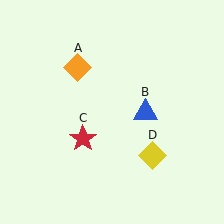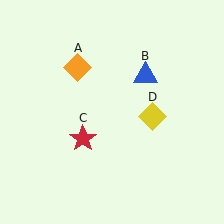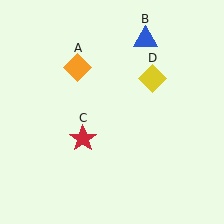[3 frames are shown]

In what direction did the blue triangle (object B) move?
The blue triangle (object B) moved up.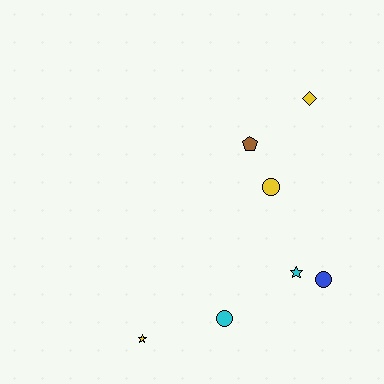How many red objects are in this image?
There are no red objects.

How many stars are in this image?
There are 2 stars.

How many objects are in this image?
There are 7 objects.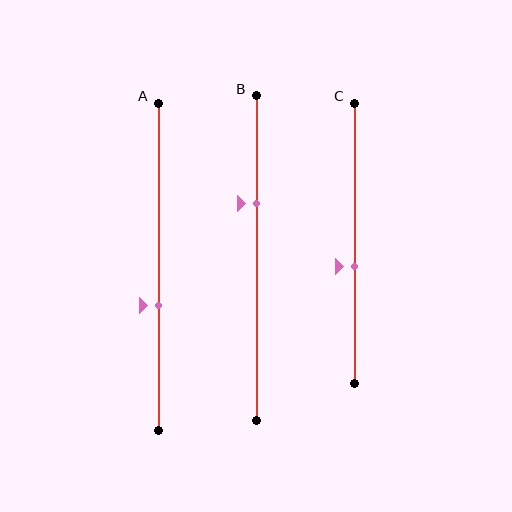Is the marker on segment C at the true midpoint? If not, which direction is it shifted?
No, the marker on segment C is shifted downward by about 8% of the segment length.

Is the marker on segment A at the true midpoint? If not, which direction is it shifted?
No, the marker on segment A is shifted downward by about 12% of the segment length.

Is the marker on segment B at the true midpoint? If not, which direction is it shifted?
No, the marker on segment B is shifted upward by about 17% of the segment length.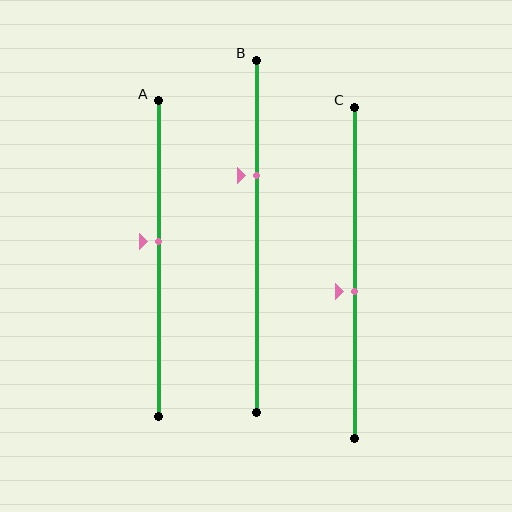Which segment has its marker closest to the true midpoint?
Segment A has its marker closest to the true midpoint.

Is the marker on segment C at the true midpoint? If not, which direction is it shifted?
No, the marker on segment C is shifted downward by about 6% of the segment length.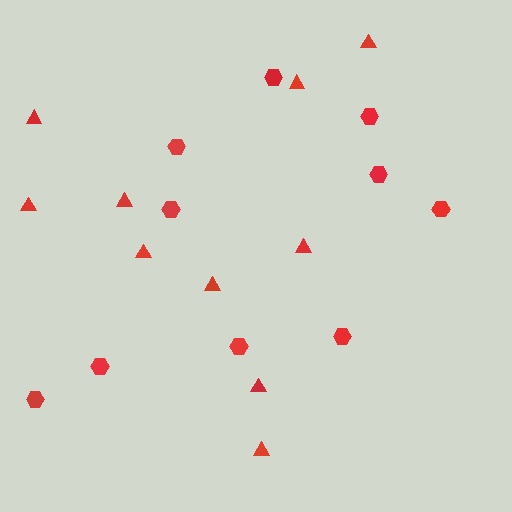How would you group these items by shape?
There are 2 groups: one group of hexagons (10) and one group of triangles (10).